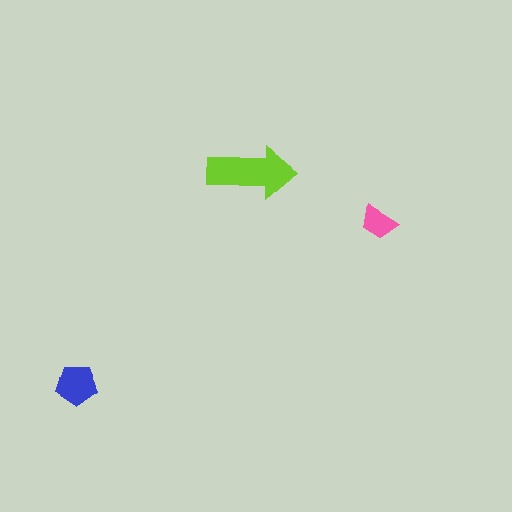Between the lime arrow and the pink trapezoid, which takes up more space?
The lime arrow.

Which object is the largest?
The lime arrow.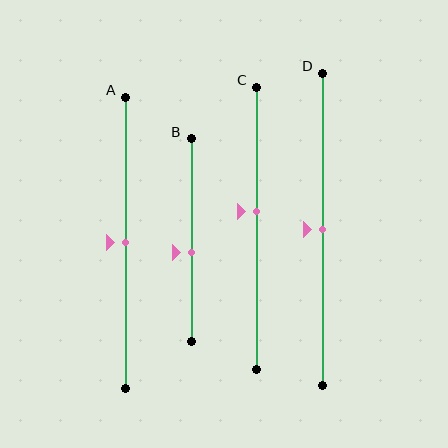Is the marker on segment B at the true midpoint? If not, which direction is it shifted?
No, the marker on segment B is shifted downward by about 6% of the segment length.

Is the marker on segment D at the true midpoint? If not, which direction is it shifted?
Yes, the marker on segment D is at the true midpoint.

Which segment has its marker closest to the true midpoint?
Segment A has its marker closest to the true midpoint.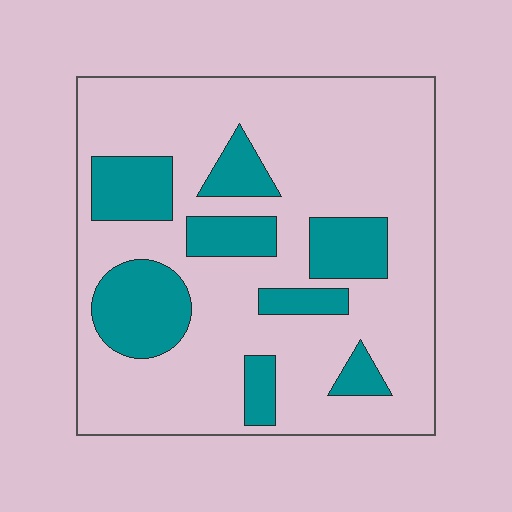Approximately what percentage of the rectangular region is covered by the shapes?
Approximately 25%.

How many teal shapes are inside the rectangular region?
8.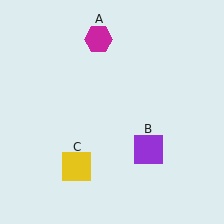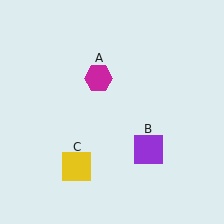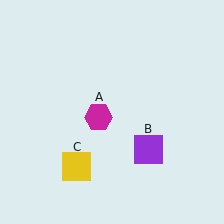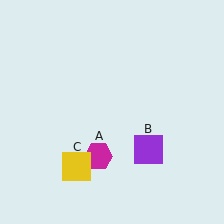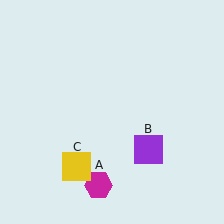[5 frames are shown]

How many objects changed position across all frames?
1 object changed position: magenta hexagon (object A).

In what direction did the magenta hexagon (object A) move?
The magenta hexagon (object A) moved down.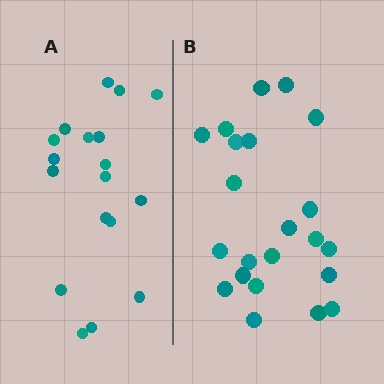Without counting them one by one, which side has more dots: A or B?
Region B (the right region) has more dots.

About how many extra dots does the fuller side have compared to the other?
Region B has about 4 more dots than region A.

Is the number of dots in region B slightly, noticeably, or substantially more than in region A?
Region B has only slightly more — the two regions are fairly close. The ratio is roughly 1.2 to 1.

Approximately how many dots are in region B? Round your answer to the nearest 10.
About 20 dots. (The exact count is 22, which rounds to 20.)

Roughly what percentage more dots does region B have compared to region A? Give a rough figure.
About 20% more.